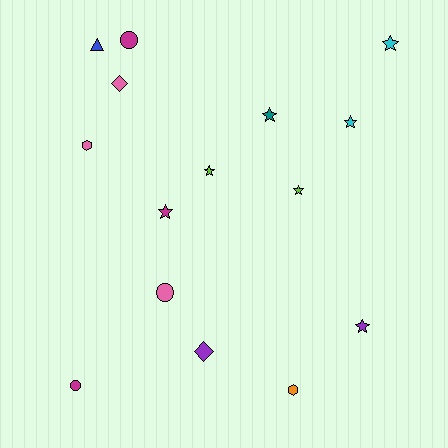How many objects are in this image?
There are 15 objects.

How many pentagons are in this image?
There are no pentagons.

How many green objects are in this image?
There are no green objects.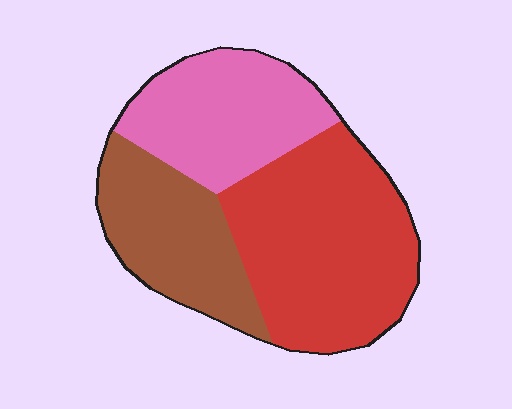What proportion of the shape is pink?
Pink covers 29% of the shape.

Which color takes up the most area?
Red, at roughly 45%.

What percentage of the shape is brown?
Brown takes up about one quarter (1/4) of the shape.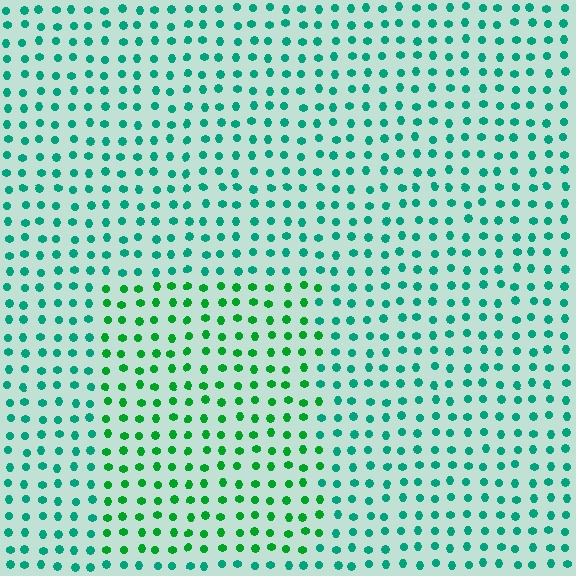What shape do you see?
I see a rectangle.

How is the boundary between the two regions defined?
The boundary is defined purely by a slight shift in hue (about 33 degrees). Spacing, size, and orientation are identical on both sides.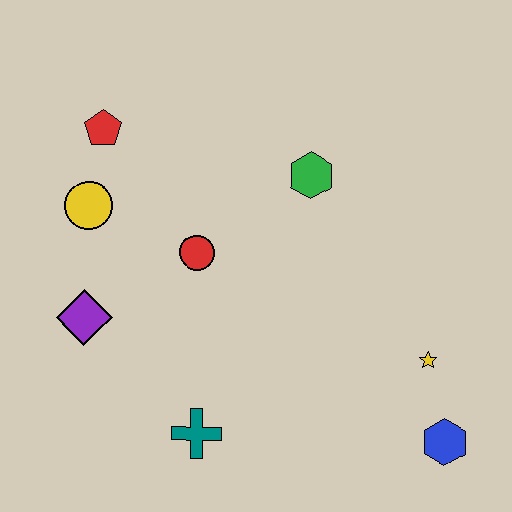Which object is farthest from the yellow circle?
The blue hexagon is farthest from the yellow circle.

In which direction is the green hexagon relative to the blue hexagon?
The green hexagon is above the blue hexagon.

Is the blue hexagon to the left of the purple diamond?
No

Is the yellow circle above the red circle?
Yes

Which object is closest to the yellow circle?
The red pentagon is closest to the yellow circle.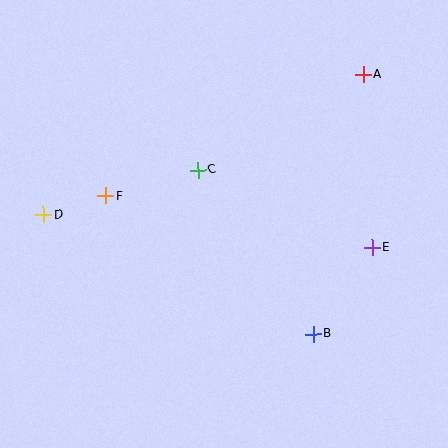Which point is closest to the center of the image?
Point C at (198, 170) is closest to the center.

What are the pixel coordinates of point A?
Point A is at (363, 75).